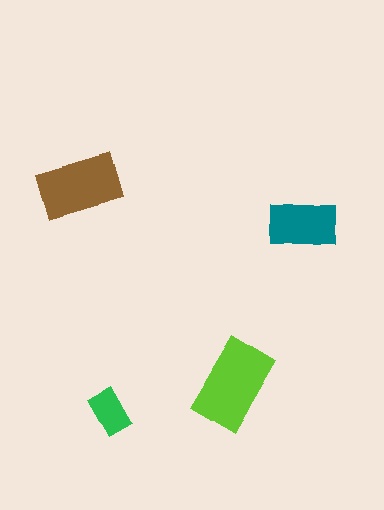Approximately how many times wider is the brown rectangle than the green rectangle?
About 2 times wider.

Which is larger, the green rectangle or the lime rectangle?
The lime one.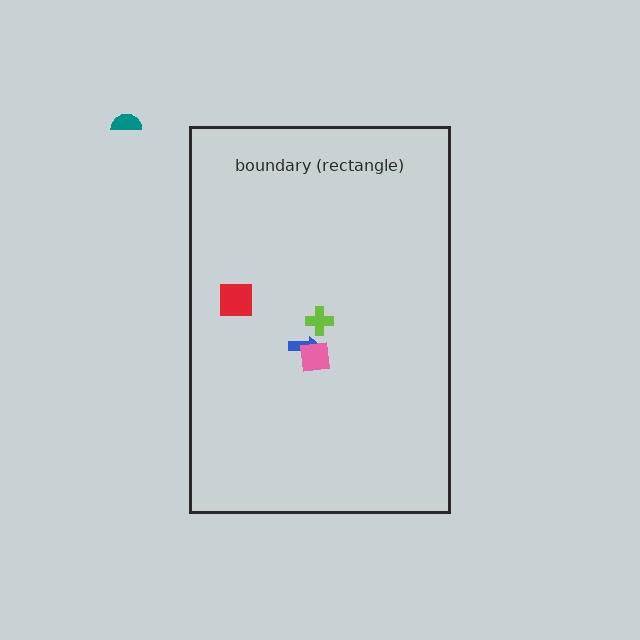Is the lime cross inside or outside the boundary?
Inside.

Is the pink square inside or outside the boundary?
Inside.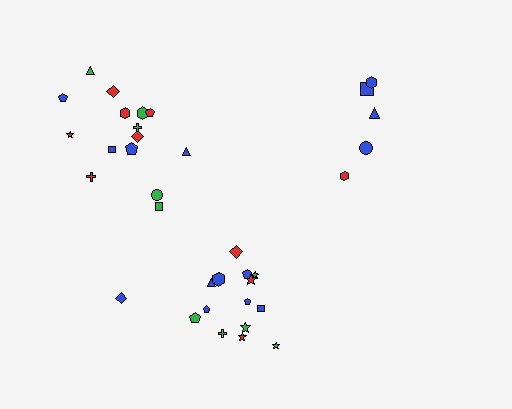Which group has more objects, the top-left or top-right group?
The top-left group.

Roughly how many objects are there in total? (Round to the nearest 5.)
Roughly 35 objects in total.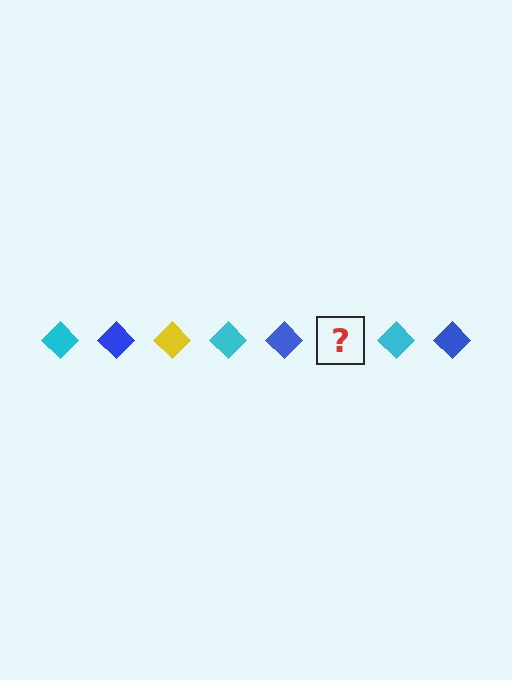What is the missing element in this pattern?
The missing element is a yellow diamond.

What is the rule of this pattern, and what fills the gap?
The rule is that the pattern cycles through cyan, blue, yellow diamonds. The gap should be filled with a yellow diamond.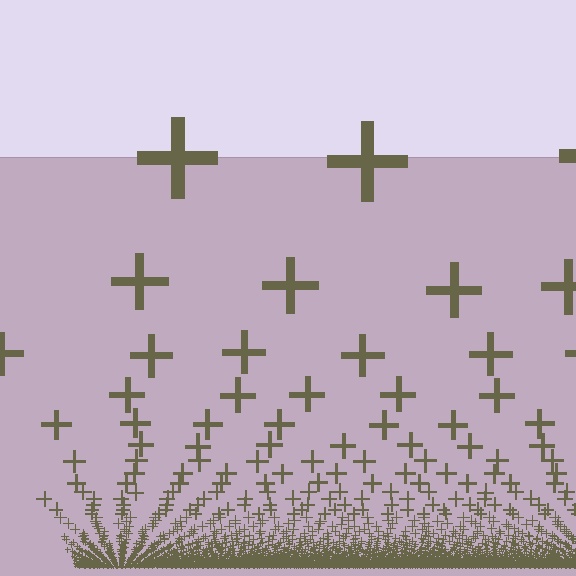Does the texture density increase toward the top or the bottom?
Density increases toward the bottom.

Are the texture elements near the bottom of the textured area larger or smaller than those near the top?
Smaller. The gradient is inverted — elements near the bottom are smaller and denser.